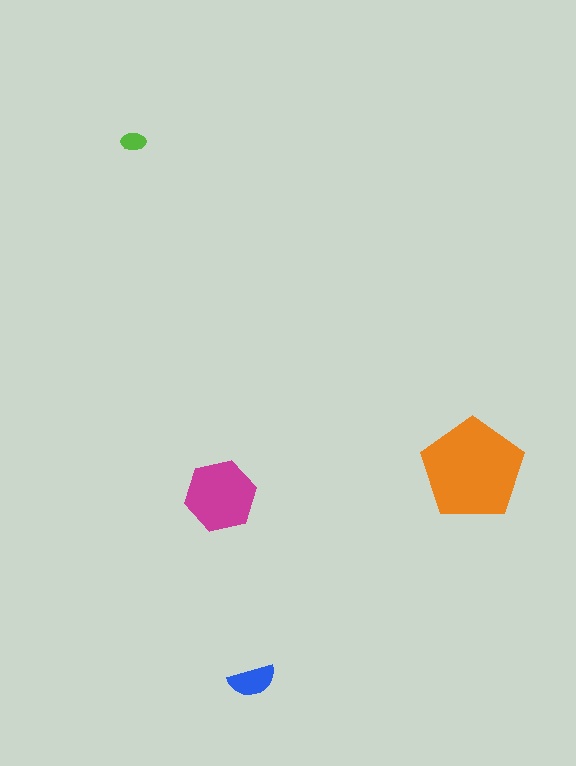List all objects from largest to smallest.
The orange pentagon, the magenta hexagon, the blue semicircle, the lime ellipse.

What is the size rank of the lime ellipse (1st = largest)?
4th.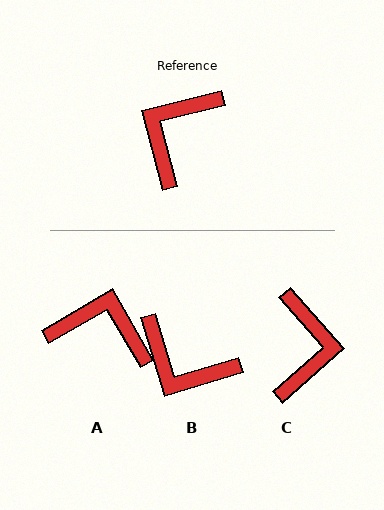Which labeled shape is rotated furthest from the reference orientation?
C, about 153 degrees away.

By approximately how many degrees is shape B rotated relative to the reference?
Approximately 92 degrees counter-clockwise.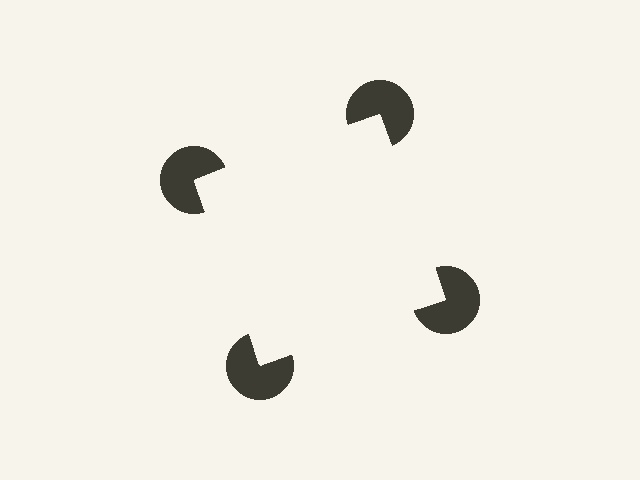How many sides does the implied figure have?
4 sides.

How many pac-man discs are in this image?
There are 4 — one at each vertex of the illusory square.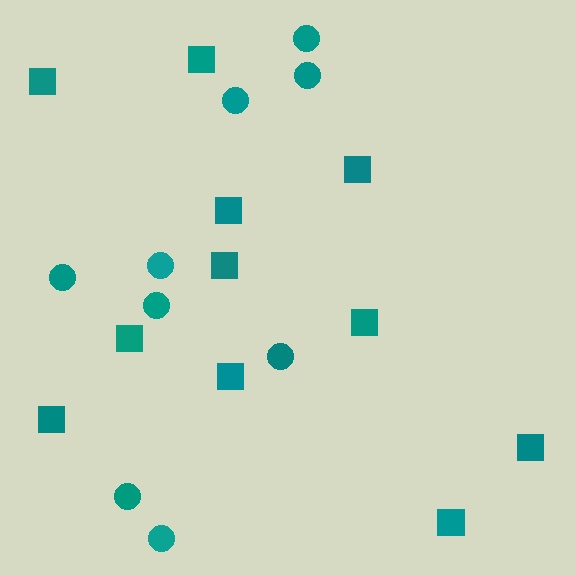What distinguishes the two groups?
There are 2 groups: one group of circles (9) and one group of squares (11).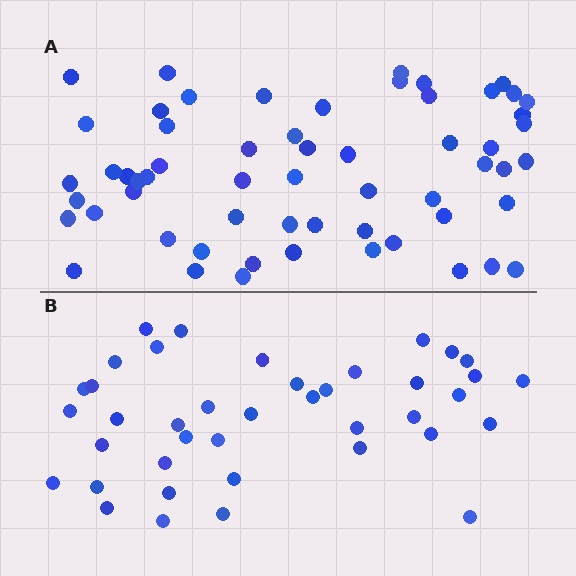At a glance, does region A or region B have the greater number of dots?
Region A (the top region) has more dots.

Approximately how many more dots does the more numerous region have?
Region A has approximately 20 more dots than region B.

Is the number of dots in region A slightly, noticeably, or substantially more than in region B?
Region A has substantially more. The ratio is roughly 1.5 to 1.